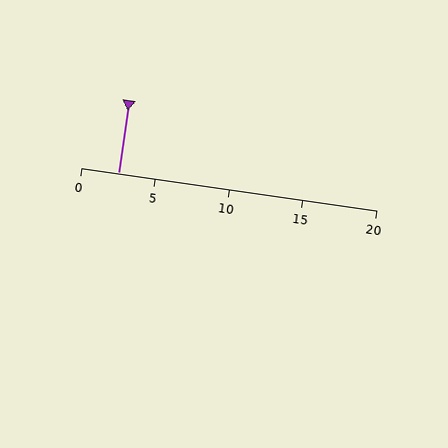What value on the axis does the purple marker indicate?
The marker indicates approximately 2.5.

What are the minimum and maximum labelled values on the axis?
The axis runs from 0 to 20.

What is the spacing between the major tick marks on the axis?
The major ticks are spaced 5 apart.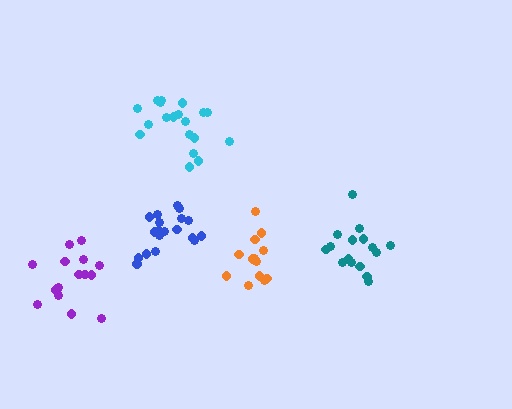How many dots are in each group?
Group 1: 15 dots, Group 2: 16 dots, Group 3: 14 dots, Group 4: 19 dots, Group 5: 19 dots (83 total).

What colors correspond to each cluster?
The clusters are colored: purple, teal, orange, cyan, blue.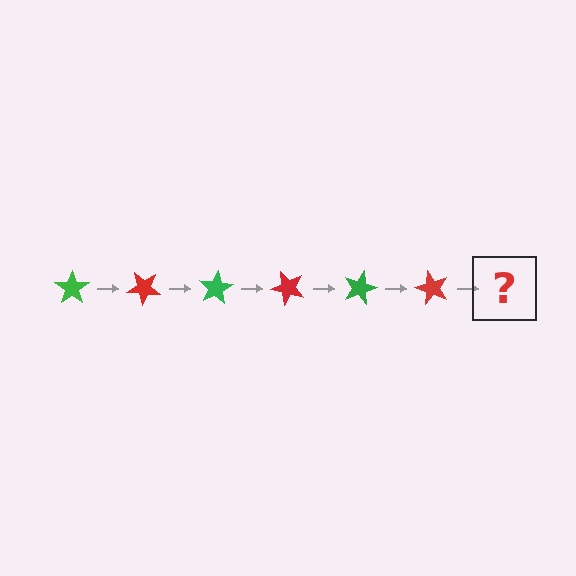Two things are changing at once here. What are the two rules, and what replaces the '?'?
The two rules are that it rotates 40 degrees each step and the color cycles through green and red. The '?' should be a green star, rotated 240 degrees from the start.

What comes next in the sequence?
The next element should be a green star, rotated 240 degrees from the start.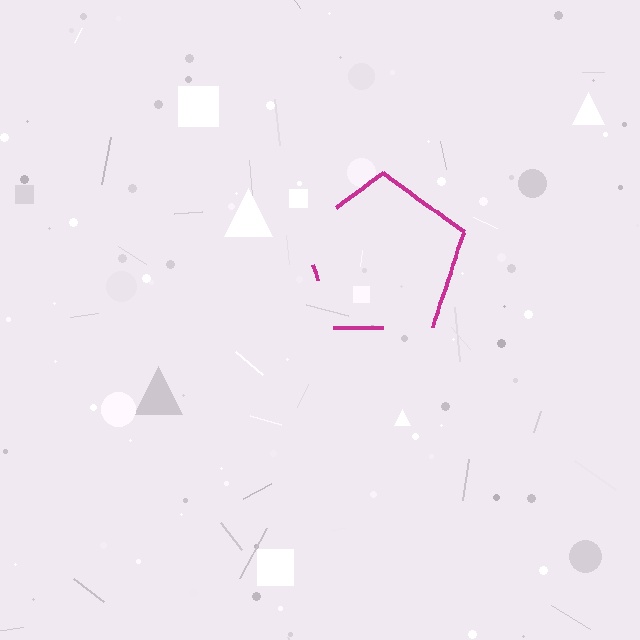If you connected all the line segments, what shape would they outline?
They would outline a pentagon.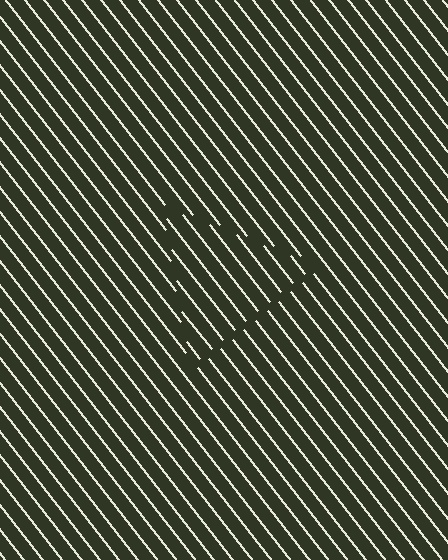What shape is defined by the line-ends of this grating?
An illusory triangle. The interior of the shape contains the same grating, shifted by half a period — the contour is defined by the phase discontinuity where line-ends from the inner and outer gratings abut.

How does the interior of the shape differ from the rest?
The interior of the shape contains the same grating, shifted by half a period — the contour is defined by the phase discontinuity where line-ends from the inner and outer gratings abut.